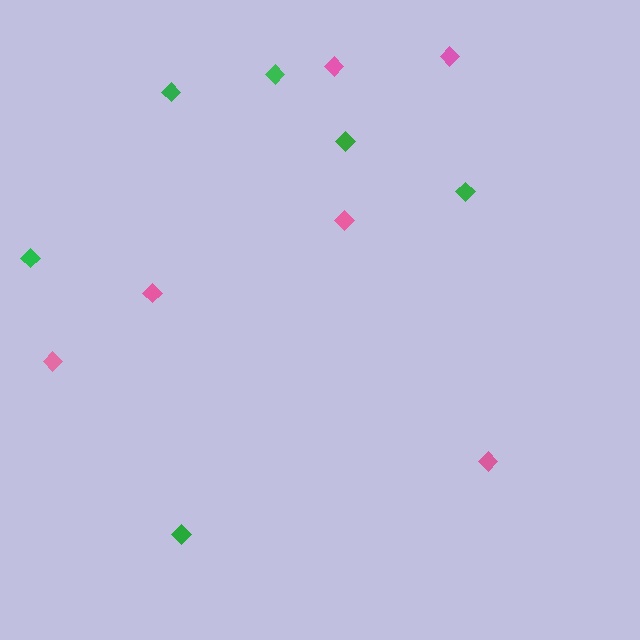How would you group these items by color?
There are 2 groups: one group of pink diamonds (6) and one group of green diamonds (6).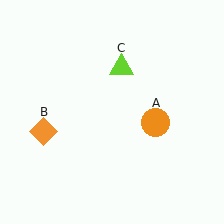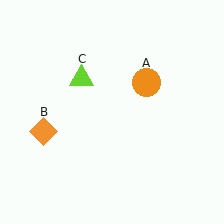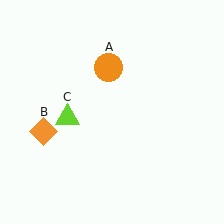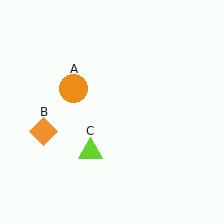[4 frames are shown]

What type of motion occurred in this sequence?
The orange circle (object A), lime triangle (object C) rotated counterclockwise around the center of the scene.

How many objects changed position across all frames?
2 objects changed position: orange circle (object A), lime triangle (object C).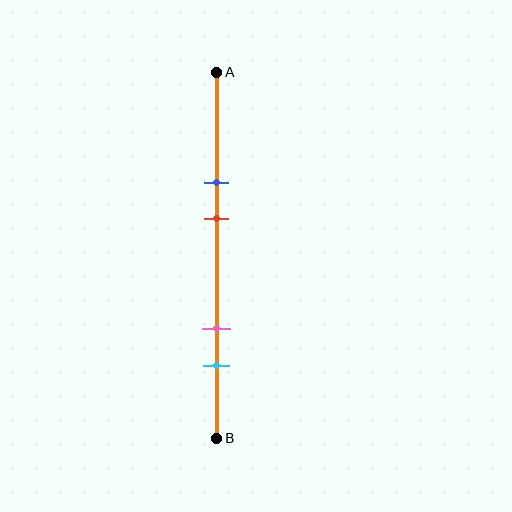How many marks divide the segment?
There are 4 marks dividing the segment.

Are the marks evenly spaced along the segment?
No, the marks are not evenly spaced.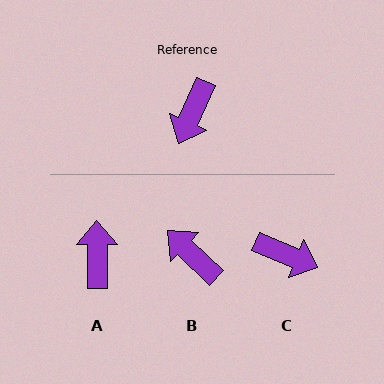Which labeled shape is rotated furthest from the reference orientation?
A, about 155 degrees away.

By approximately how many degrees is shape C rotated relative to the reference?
Approximately 91 degrees counter-clockwise.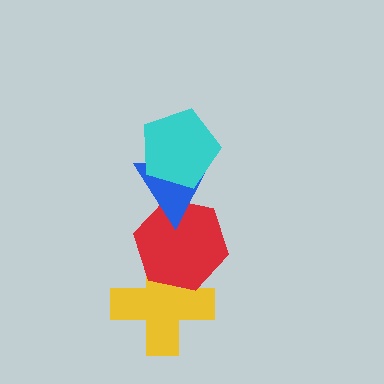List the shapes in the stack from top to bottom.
From top to bottom: the cyan pentagon, the blue triangle, the red hexagon, the yellow cross.